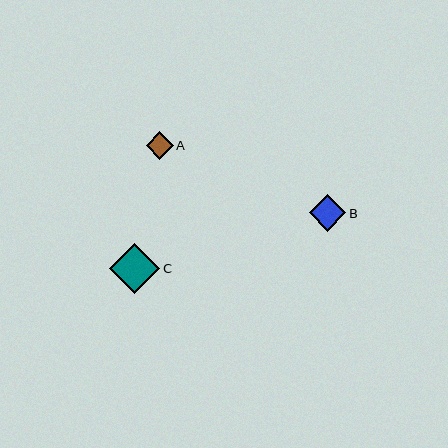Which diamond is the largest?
Diamond C is the largest with a size of approximately 50 pixels.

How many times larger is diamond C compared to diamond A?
Diamond C is approximately 1.8 times the size of diamond A.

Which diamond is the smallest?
Diamond A is the smallest with a size of approximately 27 pixels.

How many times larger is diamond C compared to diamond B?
Diamond C is approximately 1.4 times the size of diamond B.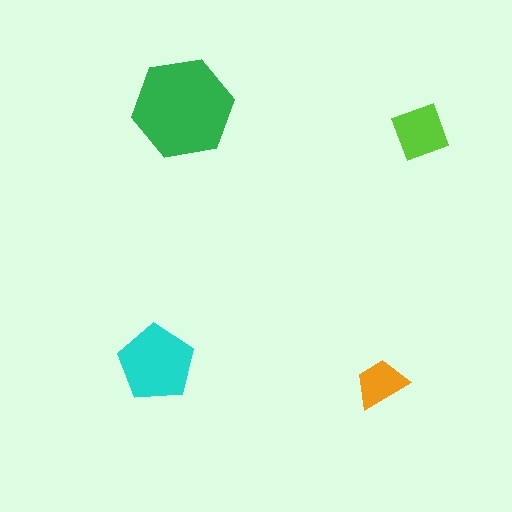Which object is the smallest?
The orange trapezoid.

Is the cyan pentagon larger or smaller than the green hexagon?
Smaller.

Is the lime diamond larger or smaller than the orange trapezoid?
Larger.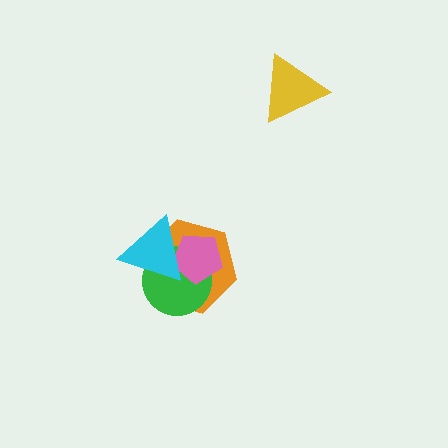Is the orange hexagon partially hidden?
Yes, it is partially covered by another shape.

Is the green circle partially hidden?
Yes, it is partially covered by another shape.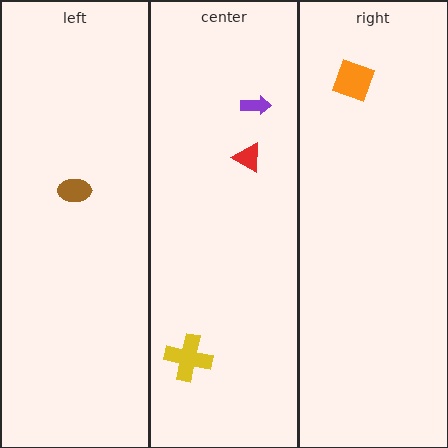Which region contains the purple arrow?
The center region.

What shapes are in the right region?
The orange square.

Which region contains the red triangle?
The center region.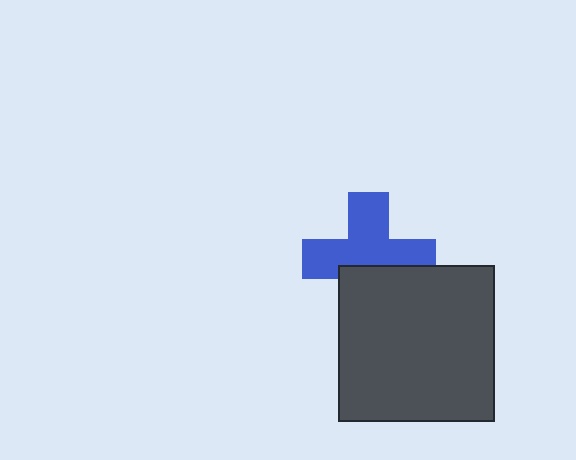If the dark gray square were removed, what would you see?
You would see the complete blue cross.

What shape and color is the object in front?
The object in front is a dark gray square.